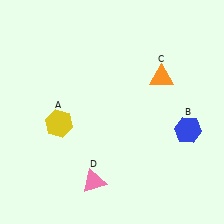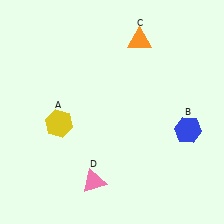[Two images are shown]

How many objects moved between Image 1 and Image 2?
1 object moved between the two images.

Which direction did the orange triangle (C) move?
The orange triangle (C) moved up.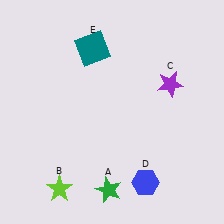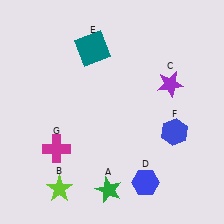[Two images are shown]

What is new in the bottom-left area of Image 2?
A magenta cross (G) was added in the bottom-left area of Image 2.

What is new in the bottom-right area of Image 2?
A blue hexagon (F) was added in the bottom-right area of Image 2.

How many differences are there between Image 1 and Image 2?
There are 2 differences between the two images.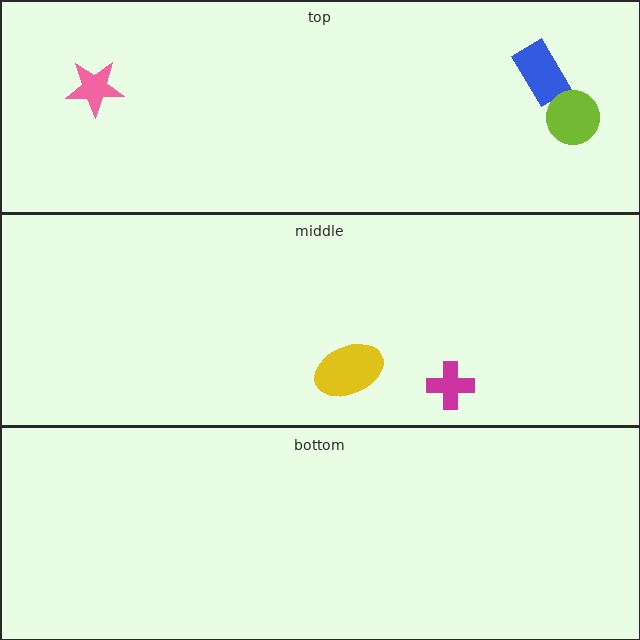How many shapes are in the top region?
3.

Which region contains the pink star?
The top region.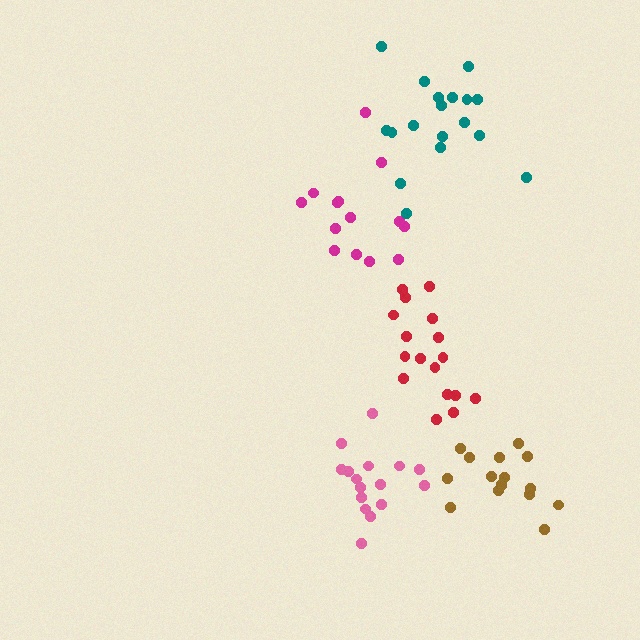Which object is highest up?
The teal cluster is topmost.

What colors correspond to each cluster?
The clusters are colored: magenta, red, pink, teal, brown.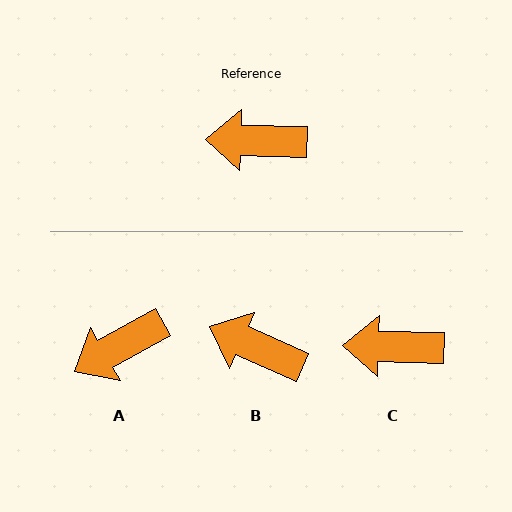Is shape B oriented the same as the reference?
No, it is off by about 22 degrees.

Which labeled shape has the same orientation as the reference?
C.